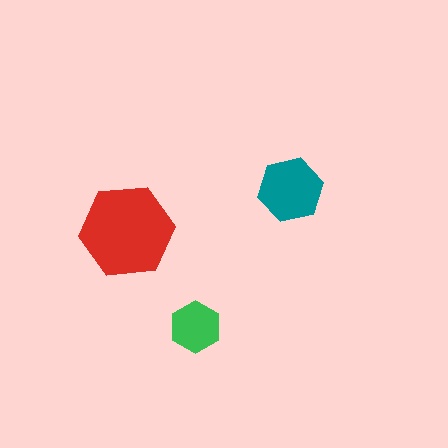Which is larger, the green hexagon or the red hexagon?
The red one.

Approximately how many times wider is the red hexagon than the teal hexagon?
About 1.5 times wider.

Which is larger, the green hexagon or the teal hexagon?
The teal one.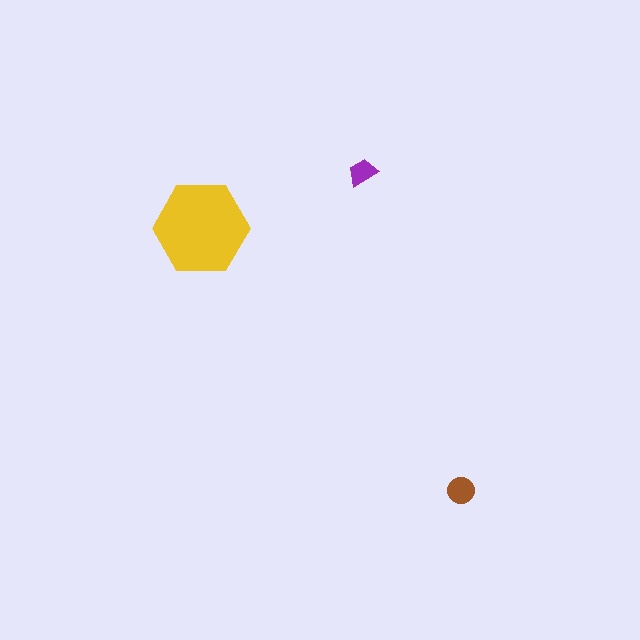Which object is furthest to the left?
The yellow hexagon is leftmost.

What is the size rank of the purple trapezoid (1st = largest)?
3rd.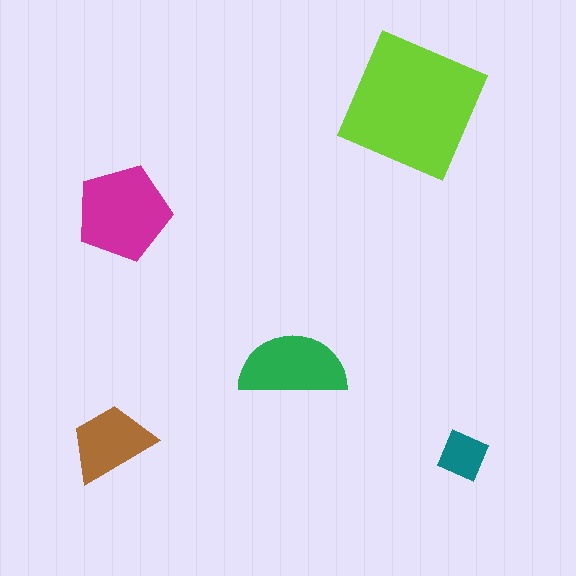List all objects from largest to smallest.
The lime square, the magenta pentagon, the green semicircle, the brown trapezoid, the teal diamond.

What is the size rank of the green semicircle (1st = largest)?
3rd.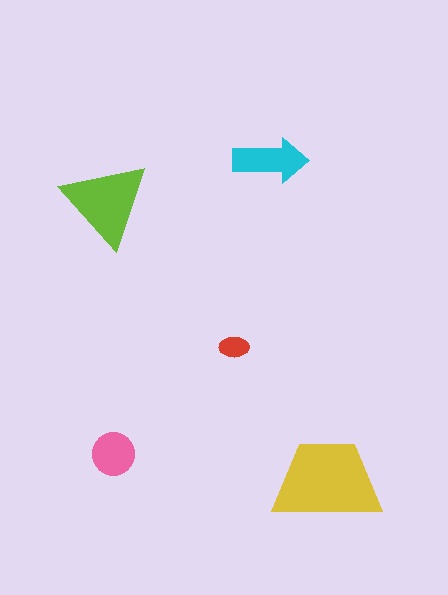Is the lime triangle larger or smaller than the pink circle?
Larger.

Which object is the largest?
The yellow trapezoid.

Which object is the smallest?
The red ellipse.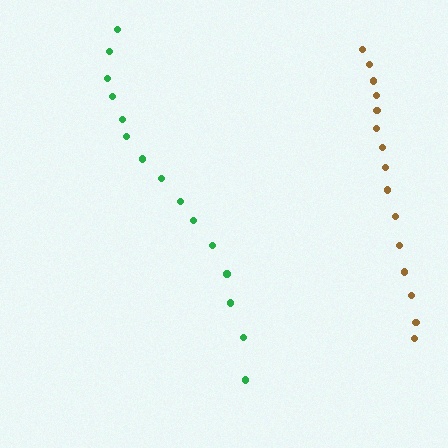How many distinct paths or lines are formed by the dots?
There are 2 distinct paths.